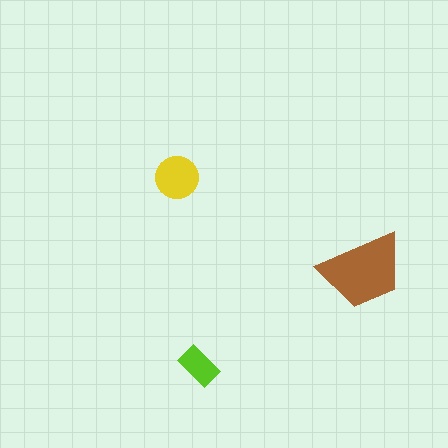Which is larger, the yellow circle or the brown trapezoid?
The brown trapezoid.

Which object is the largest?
The brown trapezoid.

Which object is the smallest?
The lime rectangle.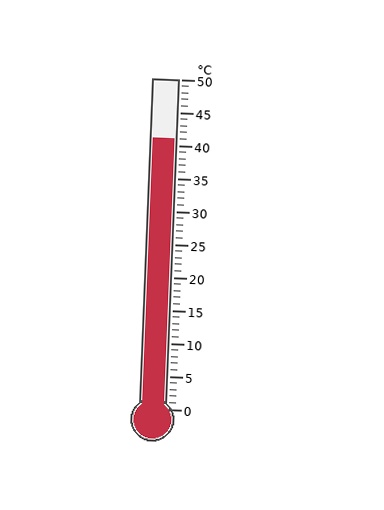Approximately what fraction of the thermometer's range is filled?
The thermometer is filled to approximately 80% of its range.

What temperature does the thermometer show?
The thermometer shows approximately 41°C.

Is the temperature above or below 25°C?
The temperature is above 25°C.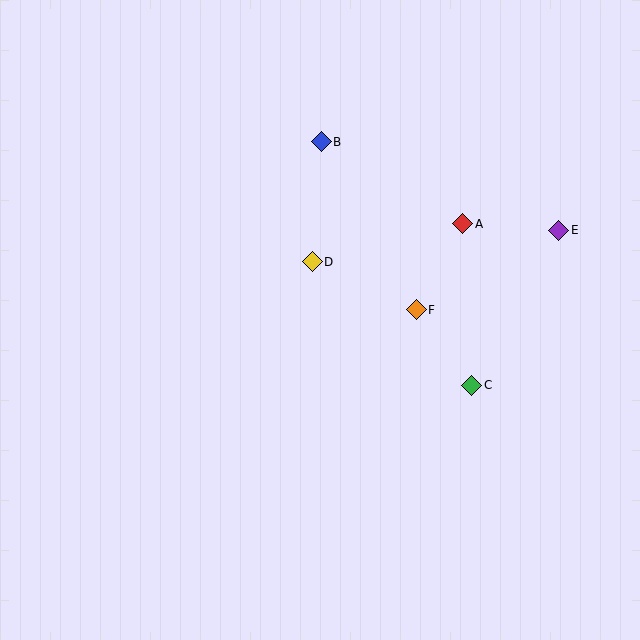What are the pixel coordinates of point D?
Point D is at (312, 262).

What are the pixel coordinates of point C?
Point C is at (472, 385).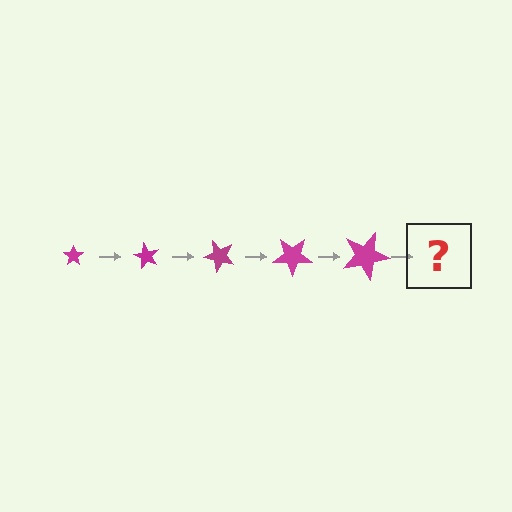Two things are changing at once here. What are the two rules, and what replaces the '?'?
The two rules are that the star grows larger each step and it rotates 60 degrees each step. The '?' should be a star, larger than the previous one and rotated 300 degrees from the start.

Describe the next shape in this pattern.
It should be a star, larger than the previous one and rotated 300 degrees from the start.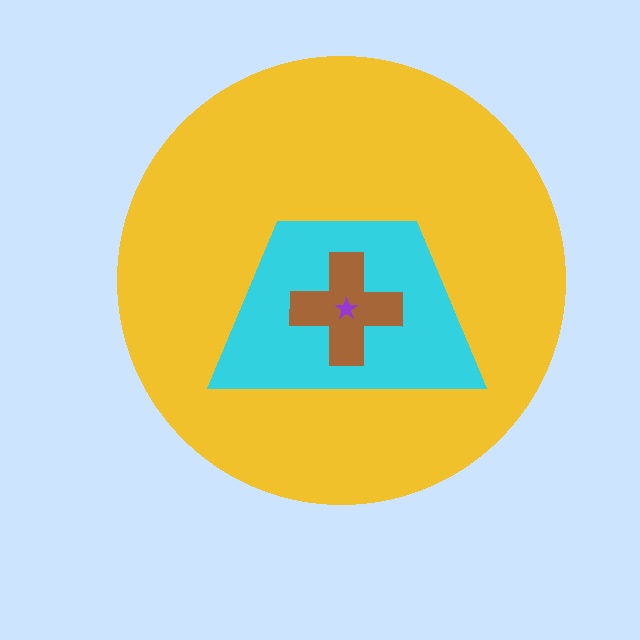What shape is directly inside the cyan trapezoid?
The brown cross.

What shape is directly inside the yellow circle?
The cyan trapezoid.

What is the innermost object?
The purple star.